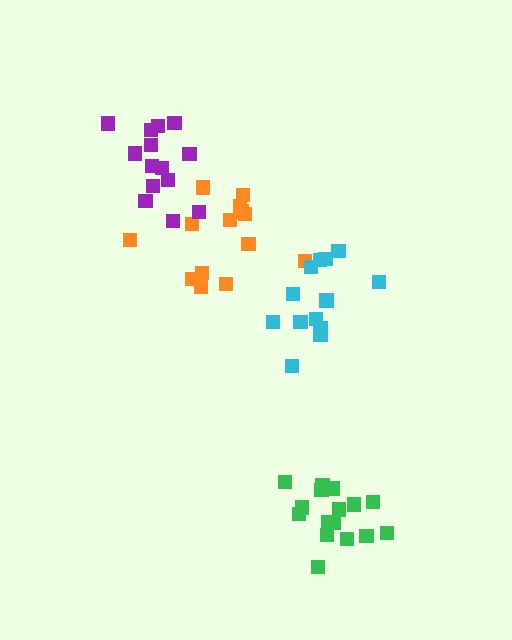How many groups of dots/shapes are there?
There are 4 groups.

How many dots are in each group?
Group 1: 14 dots, Group 2: 14 dots, Group 3: 16 dots, Group 4: 13 dots (57 total).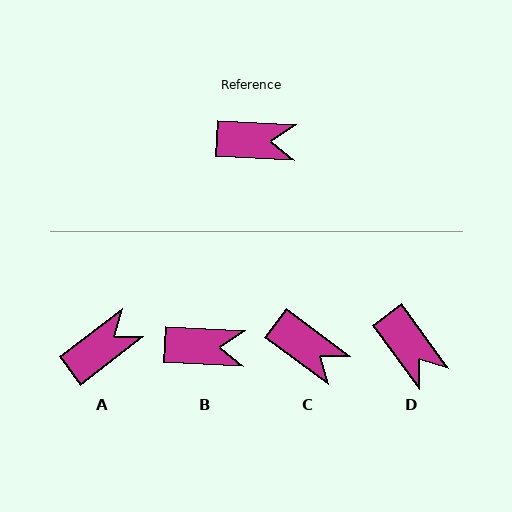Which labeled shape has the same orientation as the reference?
B.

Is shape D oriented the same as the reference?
No, it is off by about 51 degrees.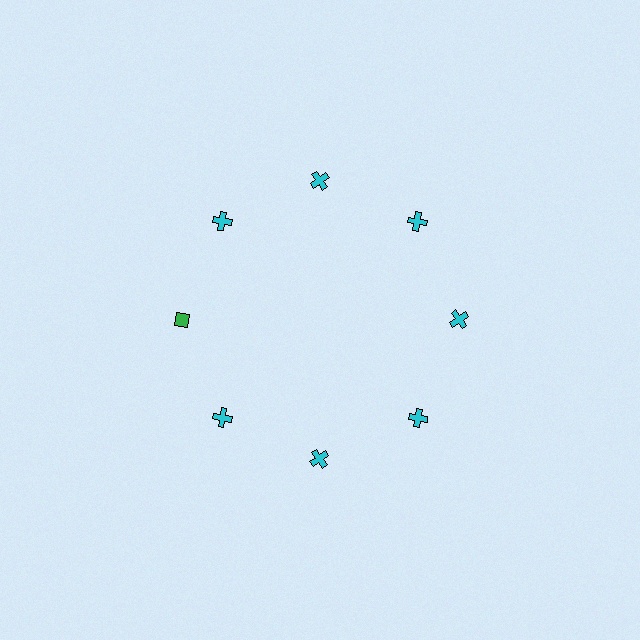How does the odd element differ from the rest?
It differs in both color (green instead of cyan) and shape (diamond instead of cross).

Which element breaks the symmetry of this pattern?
The green diamond at roughly the 9 o'clock position breaks the symmetry. All other shapes are cyan crosses.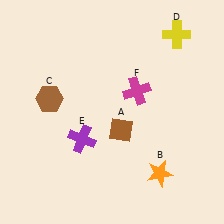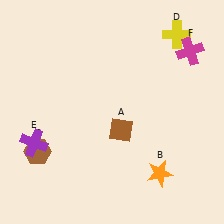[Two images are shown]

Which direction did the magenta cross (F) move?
The magenta cross (F) moved right.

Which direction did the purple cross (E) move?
The purple cross (E) moved left.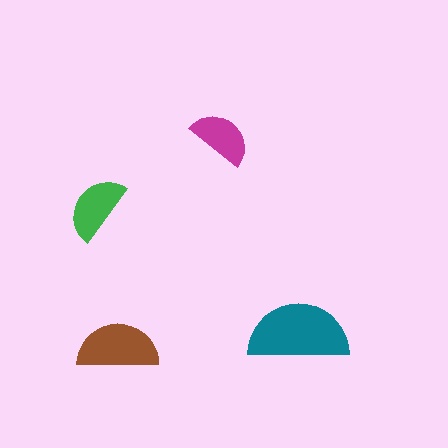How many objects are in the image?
There are 4 objects in the image.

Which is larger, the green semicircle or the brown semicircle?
The brown one.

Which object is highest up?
The magenta semicircle is topmost.